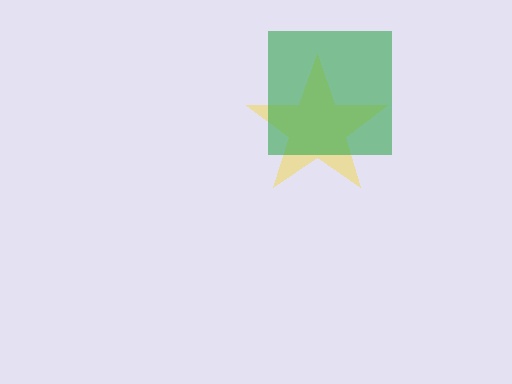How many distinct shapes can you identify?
There are 2 distinct shapes: a yellow star, a green square.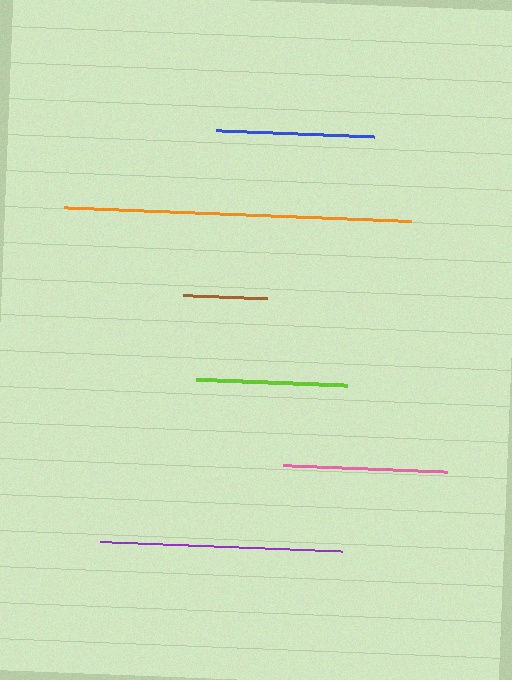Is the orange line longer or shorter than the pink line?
The orange line is longer than the pink line.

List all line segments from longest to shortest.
From longest to shortest: orange, purple, pink, blue, lime, brown.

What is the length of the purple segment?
The purple segment is approximately 242 pixels long.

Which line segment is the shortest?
The brown line is the shortest at approximately 84 pixels.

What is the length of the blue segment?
The blue segment is approximately 158 pixels long.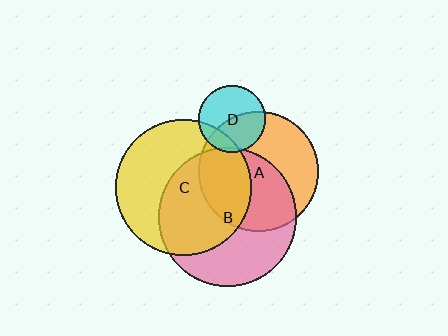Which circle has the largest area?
Circle B (pink).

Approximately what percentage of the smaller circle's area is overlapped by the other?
Approximately 55%.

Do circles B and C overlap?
Yes.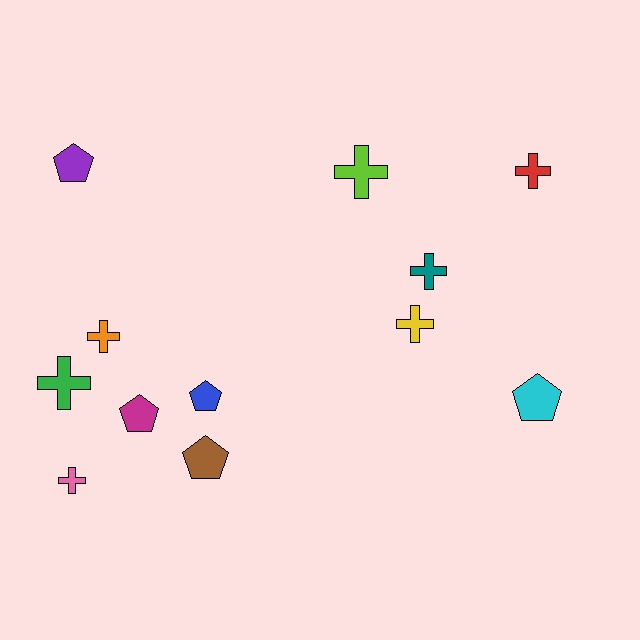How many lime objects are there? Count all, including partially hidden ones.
There is 1 lime object.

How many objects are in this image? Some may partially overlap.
There are 12 objects.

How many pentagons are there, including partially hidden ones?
There are 5 pentagons.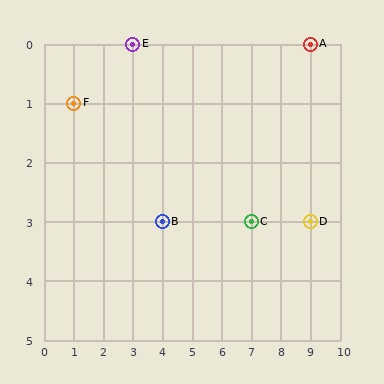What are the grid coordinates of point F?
Point F is at grid coordinates (1, 1).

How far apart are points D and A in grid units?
Points D and A are 3 rows apart.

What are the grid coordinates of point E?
Point E is at grid coordinates (3, 0).